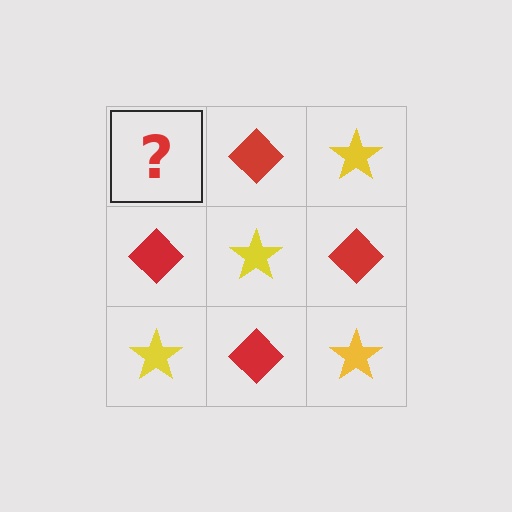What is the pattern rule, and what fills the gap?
The rule is that it alternates yellow star and red diamond in a checkerboard pattern. The gap should be filled with a yellow star.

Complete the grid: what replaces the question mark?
The question mark should be replaced with a yellow star.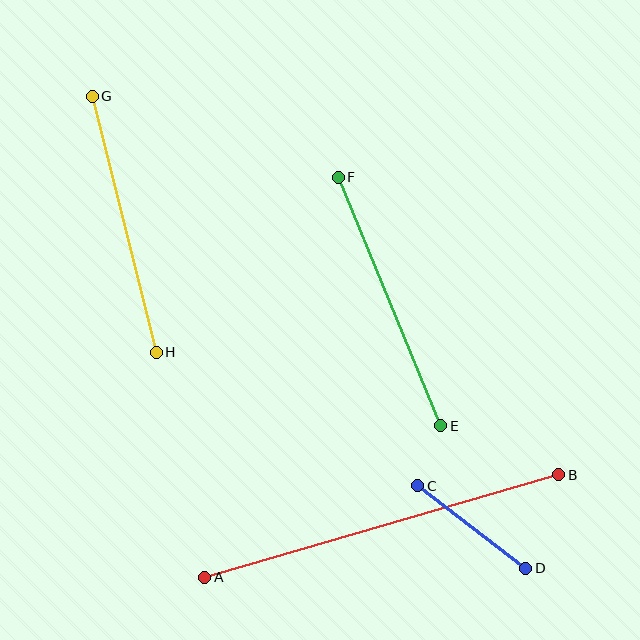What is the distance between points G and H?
The distance is approximately 264 pixels.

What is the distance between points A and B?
The distance is approximately 369 pixels.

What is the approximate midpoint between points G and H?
The midpoint is at approximately (124, 224) pixels.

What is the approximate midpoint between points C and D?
The midpoint is at approximately (472, 527) pixels.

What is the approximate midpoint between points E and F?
The midpoint is at approximately (389, 301) pixels.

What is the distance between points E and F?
The distance is approximately 269 pixels.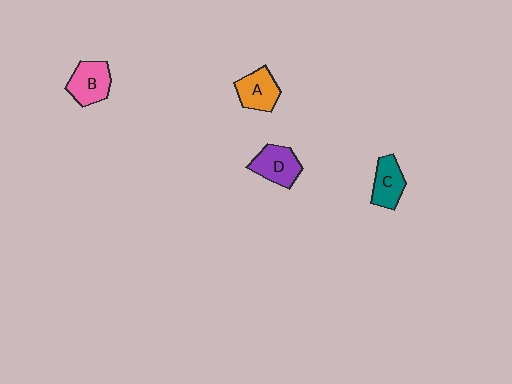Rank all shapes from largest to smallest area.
From largest to smallest: B (pink), D (purple), A (orange), C (teal).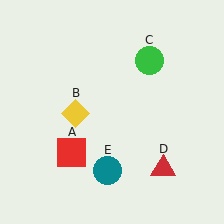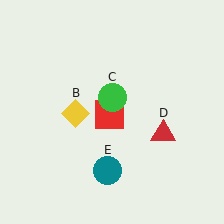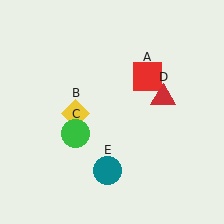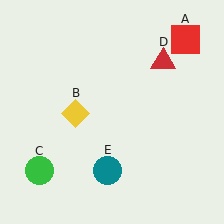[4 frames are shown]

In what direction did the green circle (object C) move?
The green circle (object C) moved down and to the left.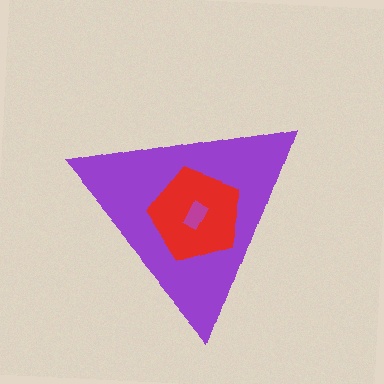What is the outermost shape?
The purple triangle.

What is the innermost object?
The magenta rectangle.